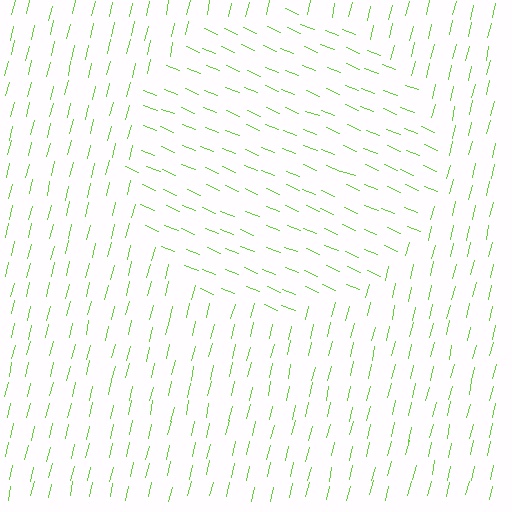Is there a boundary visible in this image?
Yes, there is a texture boundary formed by a change in line orientation.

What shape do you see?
I see a circle.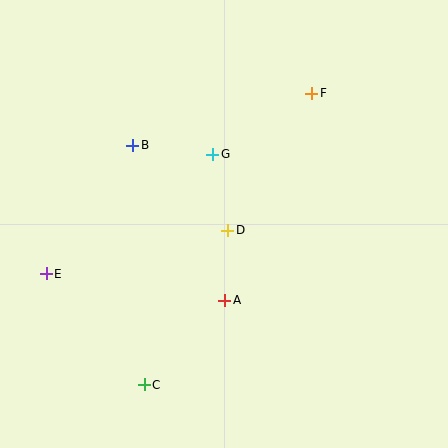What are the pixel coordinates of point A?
Point A is at (225, 301).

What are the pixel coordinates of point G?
Point G is at (213, 154).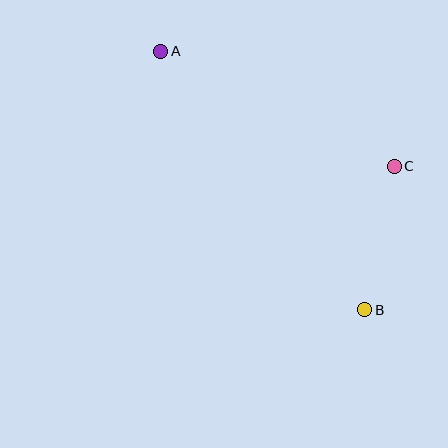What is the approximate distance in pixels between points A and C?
The distance between A and C is approximately 260 pixels.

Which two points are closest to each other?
Points B and C are closest to each other.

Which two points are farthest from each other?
Points A and B are farthest from each other.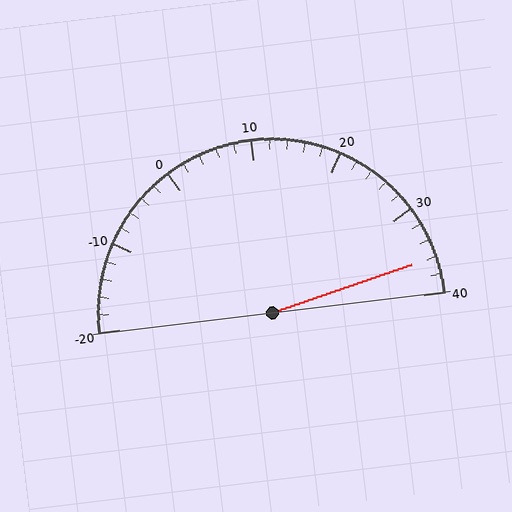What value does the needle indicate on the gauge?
The needle indicates approximately 36.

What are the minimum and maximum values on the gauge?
The gauge ranges from -20 to 40.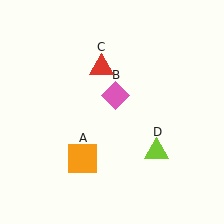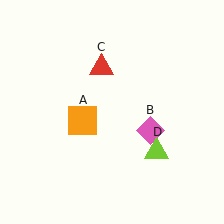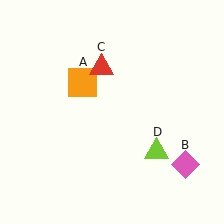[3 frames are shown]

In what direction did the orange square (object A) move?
The orange square (object A) moved up.